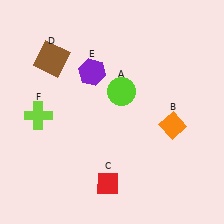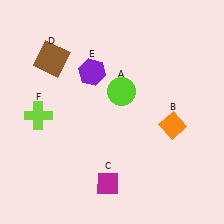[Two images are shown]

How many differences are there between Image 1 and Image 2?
There is 1 difference between the two images.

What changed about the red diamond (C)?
In Image 1, C is red. In Image 2, it changed to magenta.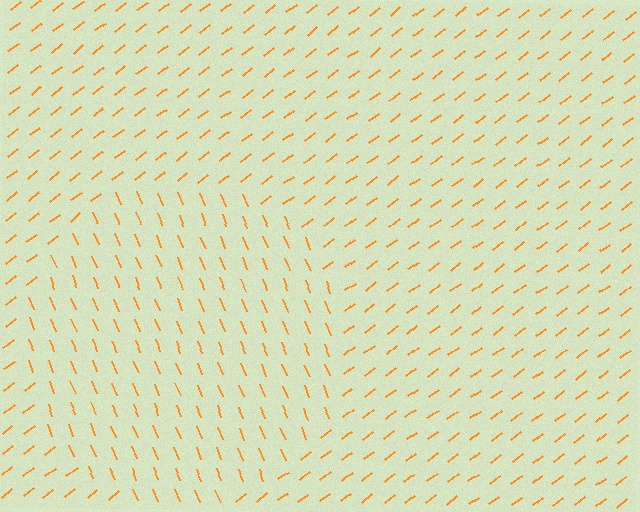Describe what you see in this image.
The image is filled with small orange line segments. A circle region in the image has lines oriented differently from the surrounding lines, creating a visible texture boundary.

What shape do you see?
I see a circle.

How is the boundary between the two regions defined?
The boundary is defined purely by a change in line orientation (approximately 75 degrees difference). All lines are the same color and thickness.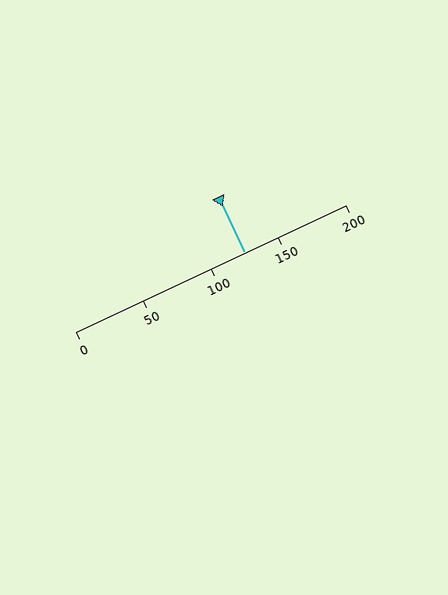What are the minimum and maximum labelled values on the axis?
The axis runs from 0 to 200.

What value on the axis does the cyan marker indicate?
The marker indicates approximately 125.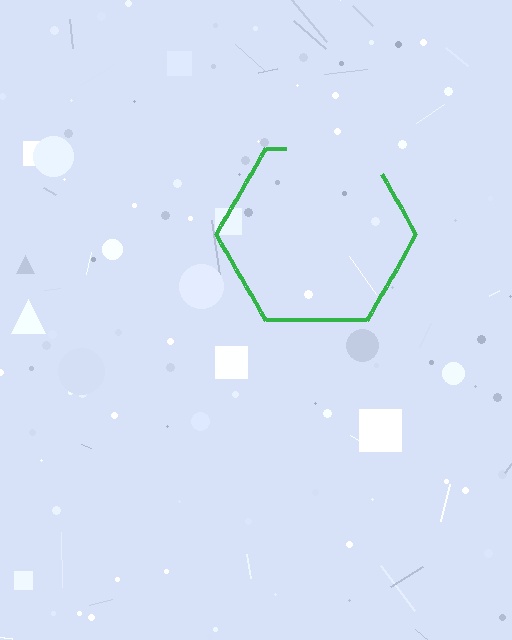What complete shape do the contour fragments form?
The contour fragments form a hexagon.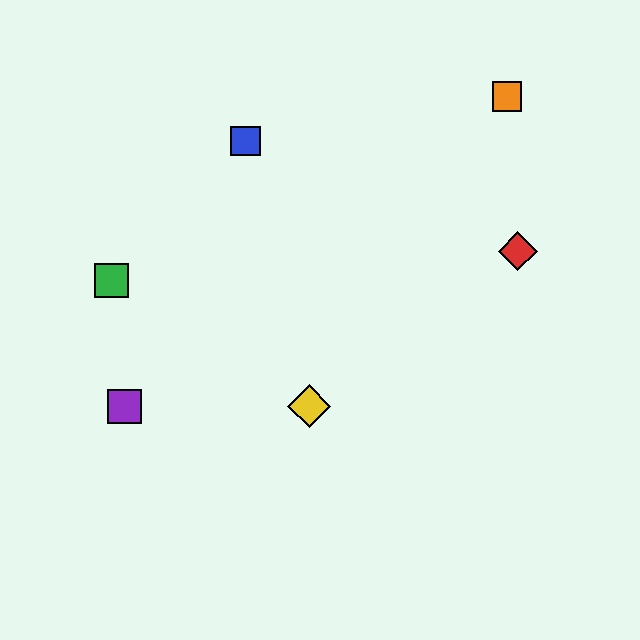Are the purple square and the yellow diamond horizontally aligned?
Yes, both are at y≈406.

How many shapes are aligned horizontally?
2 shapes (the yellow diamond, the purple square) are aligned horizontally.